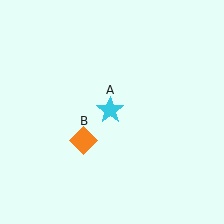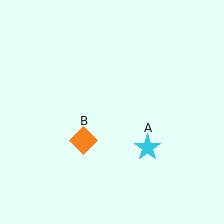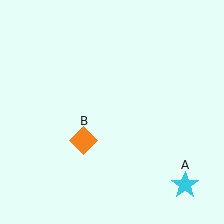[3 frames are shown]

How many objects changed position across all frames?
1 object changed position: cyan star (object A).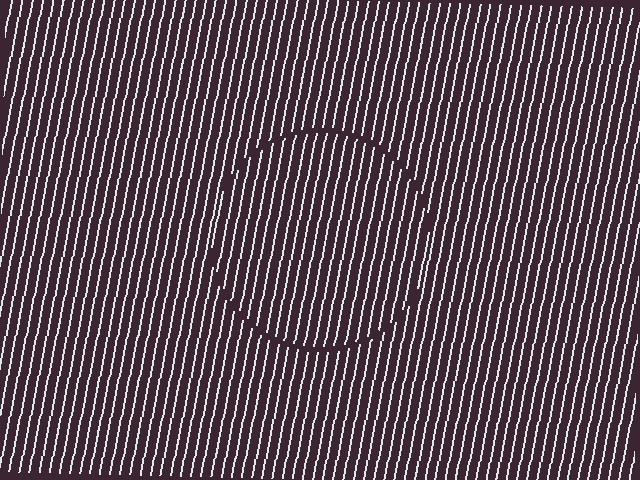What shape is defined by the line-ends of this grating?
An illusory circle. The interior of the shape contains the same grating, shifted by half a period — the contour is defined by the phase discontinuity where line-ends from the inner and outer gratings abut.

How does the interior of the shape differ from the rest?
The interior of the shape contains the same grating, shifted by half a period — the contour is defined by the phase discontinuity where line-ends from the inner and outer gratings abut.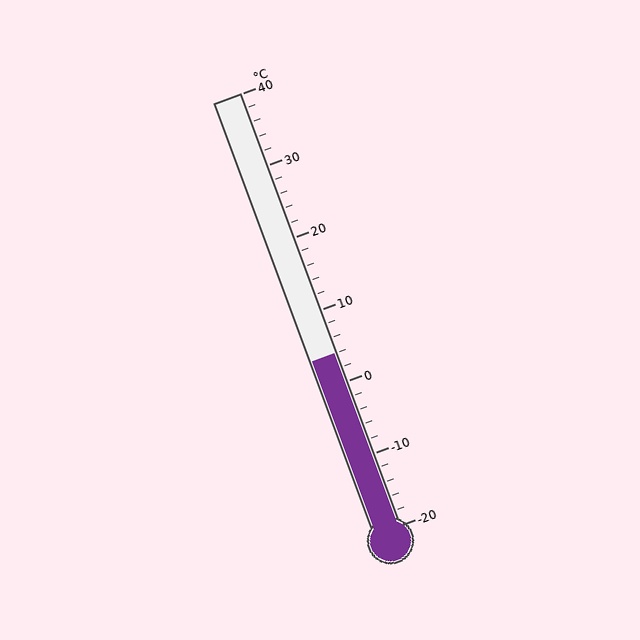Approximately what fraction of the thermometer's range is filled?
The thermometer is filled to approximately 40% of its range.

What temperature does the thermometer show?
The thermometer shows approximately 4°C.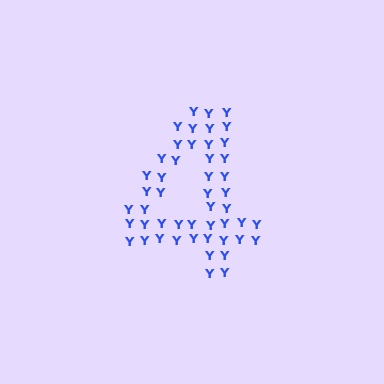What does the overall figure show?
The overall figure shows the digit 4.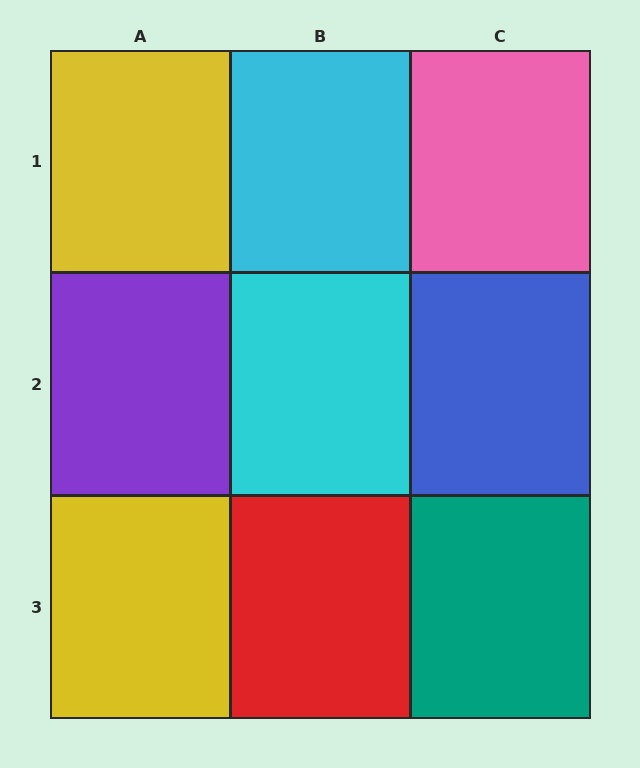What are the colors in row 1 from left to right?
Yellow, cyan, pink.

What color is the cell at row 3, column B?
Red.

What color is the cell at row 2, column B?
Cyan.